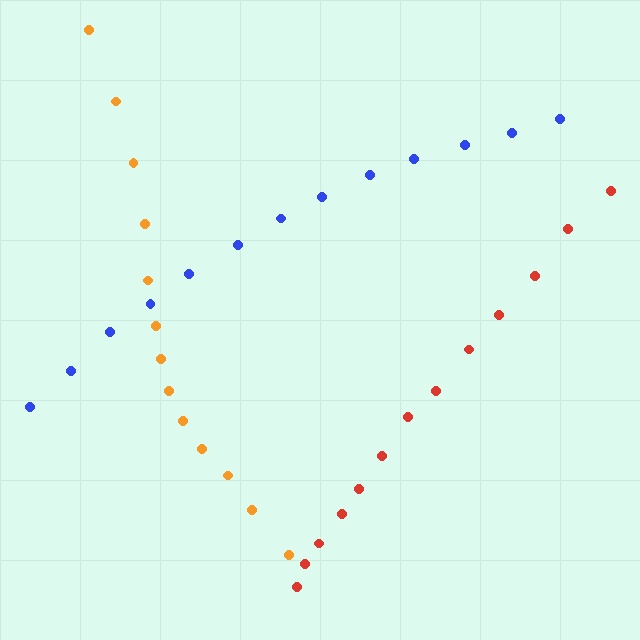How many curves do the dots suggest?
There are 3 distinct paths.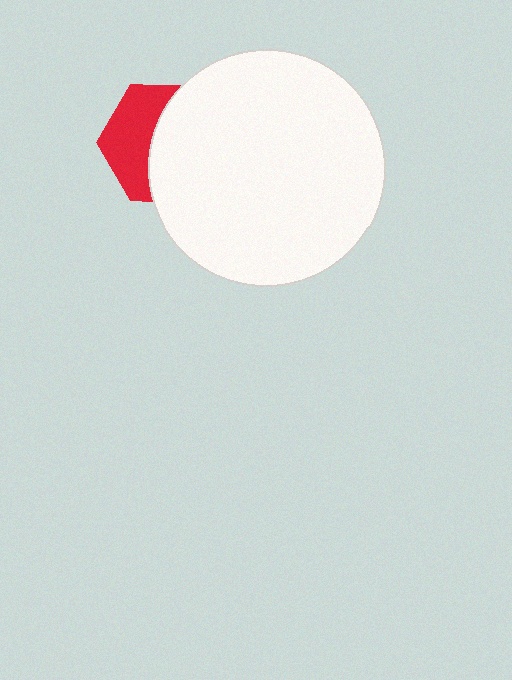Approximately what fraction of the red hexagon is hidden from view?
Roughly 58% of the red hexagon is hidden behind the white circle.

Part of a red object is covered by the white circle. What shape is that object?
It is a hexagon.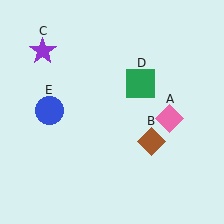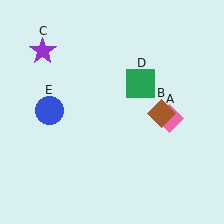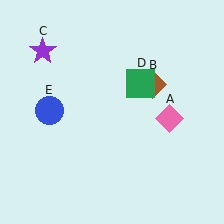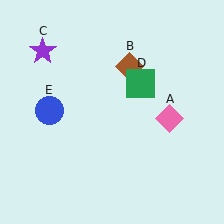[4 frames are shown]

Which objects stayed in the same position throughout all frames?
Pink diamond (object A) and purple star (object C) and green square (object D) and blue circle (object E) remained stationary.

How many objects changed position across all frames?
1 object changed position: brown diamond (object B).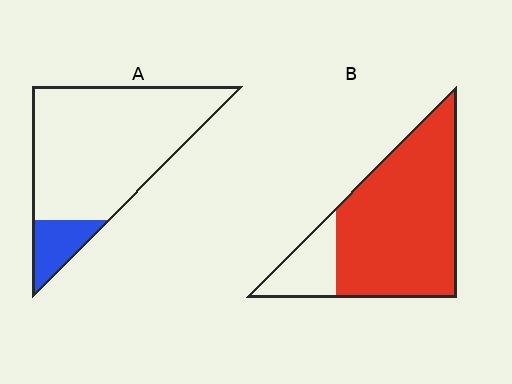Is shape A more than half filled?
No.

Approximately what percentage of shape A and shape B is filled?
A is approximately 15% and B is approximately 80%.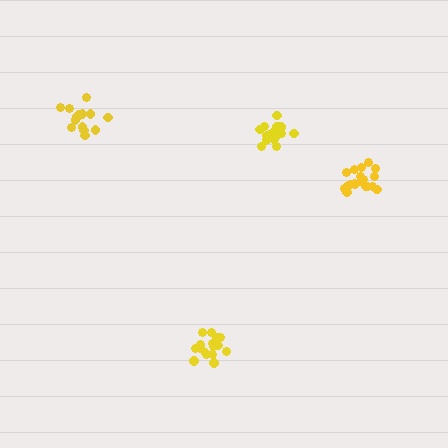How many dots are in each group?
Group 1: 20 dots, Group 2: 16 dots, Group 3: 17 dots, Group 4: 15 dots (68 total).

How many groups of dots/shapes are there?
There are 4 groups.